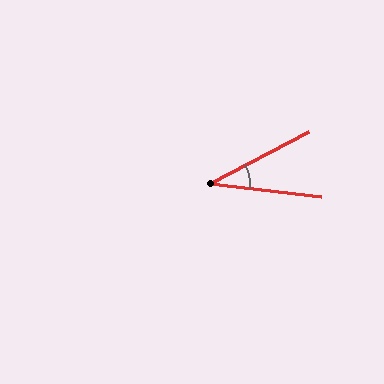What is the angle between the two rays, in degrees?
Approximately 34 degrees.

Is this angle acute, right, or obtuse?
It is acute.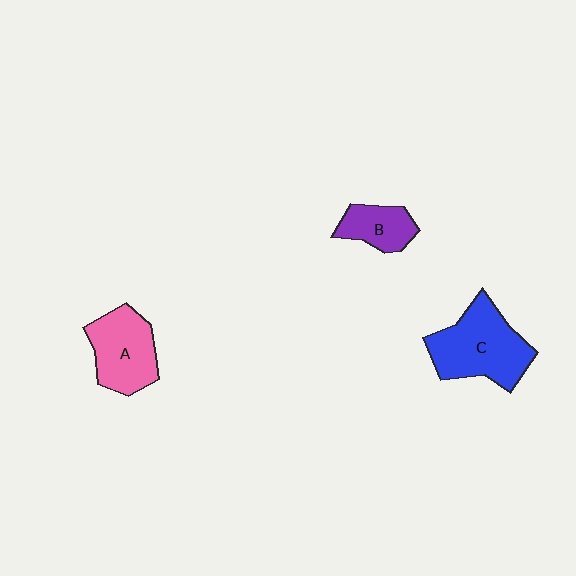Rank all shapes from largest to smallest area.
From largest to smallest: C (blue), A (pink), B (purple).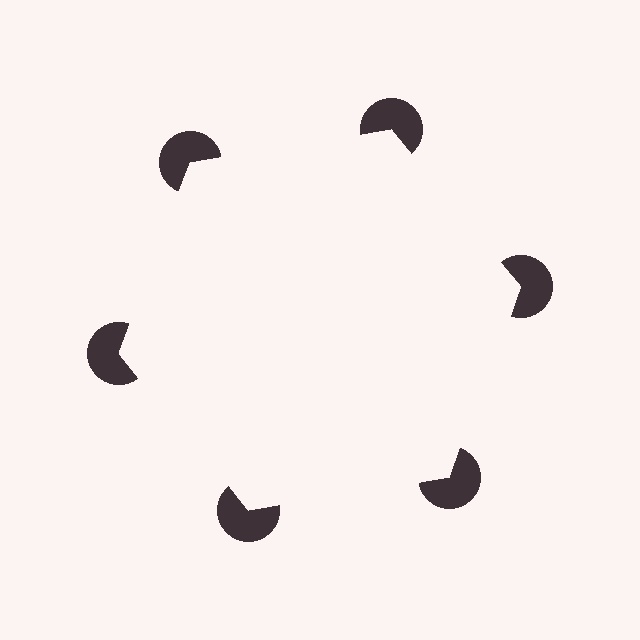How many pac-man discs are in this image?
There are 6 — one at each vertex of the illusory hexagon.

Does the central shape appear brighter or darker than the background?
It typically appears slightly brighter than the background, even though no actual brightness change is drawn.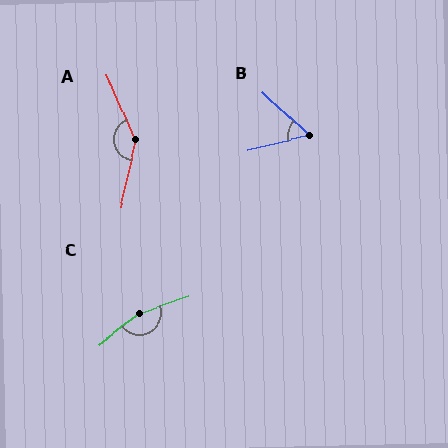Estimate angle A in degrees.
Approximately 144 degrees.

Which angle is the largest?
C, at approximately 161 degrees.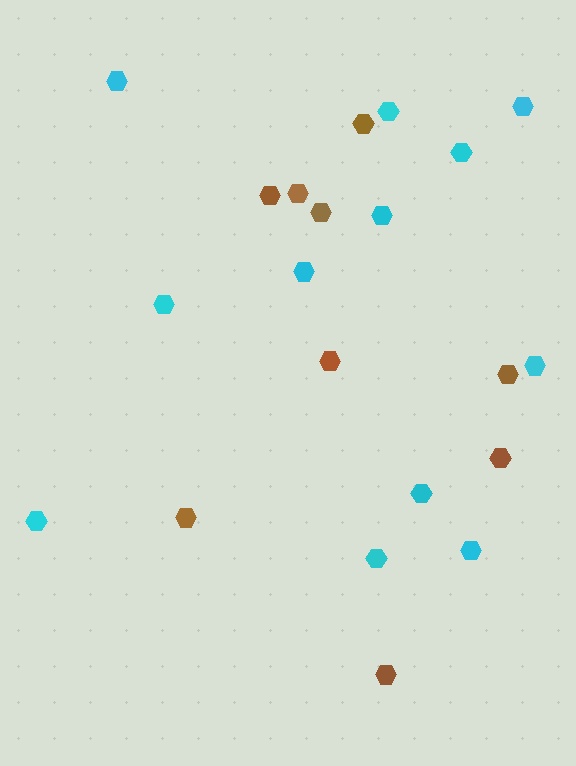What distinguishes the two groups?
There are 2 groups: one group of cyan hexagons (12) and one group of brown hexagons (9).